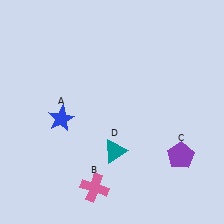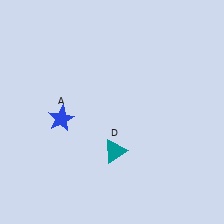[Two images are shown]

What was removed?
The pink cross (B), the purple pentagon (C) were removed in Image 2.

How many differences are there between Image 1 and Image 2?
There are 2 differences between the two images.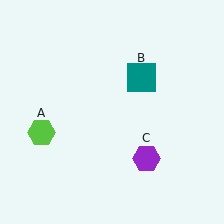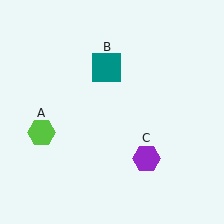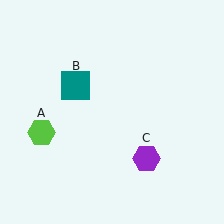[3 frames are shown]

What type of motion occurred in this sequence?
The teal square (object B) rotated counterclockwise around the center of the scene.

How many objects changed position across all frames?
1 object changed position: teal square (object B).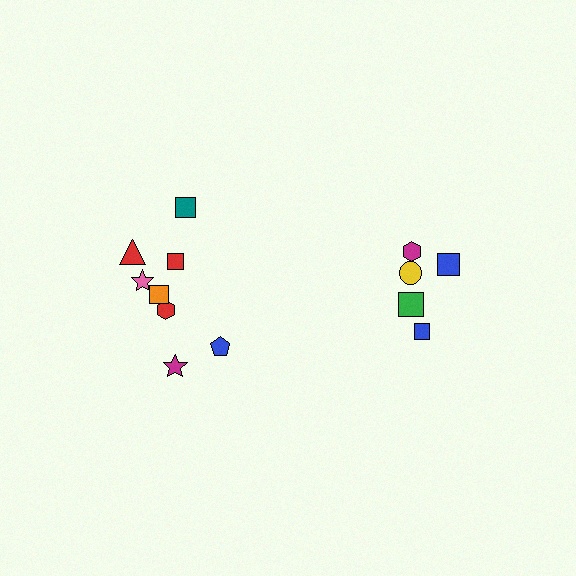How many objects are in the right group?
There are 5 objects.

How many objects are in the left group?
There are 8 objects.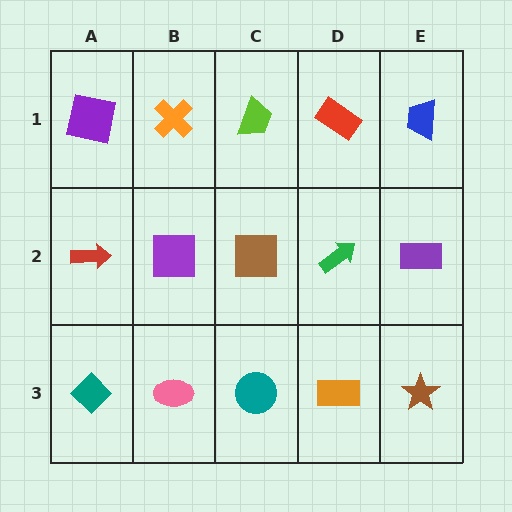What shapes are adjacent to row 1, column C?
A brown square (row 2, column C), an orange cross (row 1, column B), a red rectangle (row 1, column D).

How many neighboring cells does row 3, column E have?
2.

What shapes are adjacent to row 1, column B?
A purple square (row 2, column B), a purple square (row 1, column A), a lime trapezoid (row 1, column C).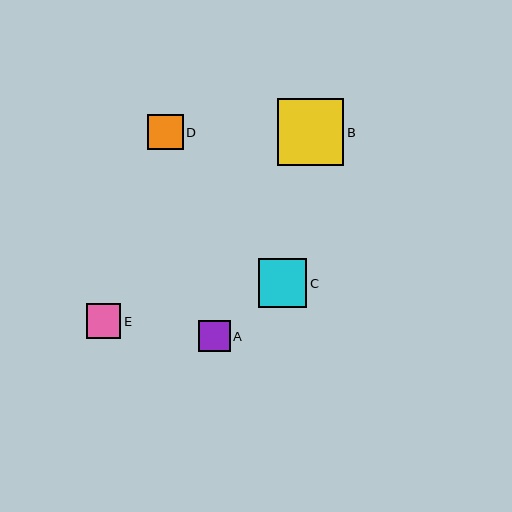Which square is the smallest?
Square A is the smallest with a size of approximately 31 pixels.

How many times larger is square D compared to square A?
Square D is approximately 1.1 times the size of square A.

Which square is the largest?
Square B is the largest with a size of approximately 66 pixels.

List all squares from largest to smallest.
From largest to smallest: B, C, D, E, A.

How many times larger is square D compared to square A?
Square D is approximately 1.1 times the size of square A.